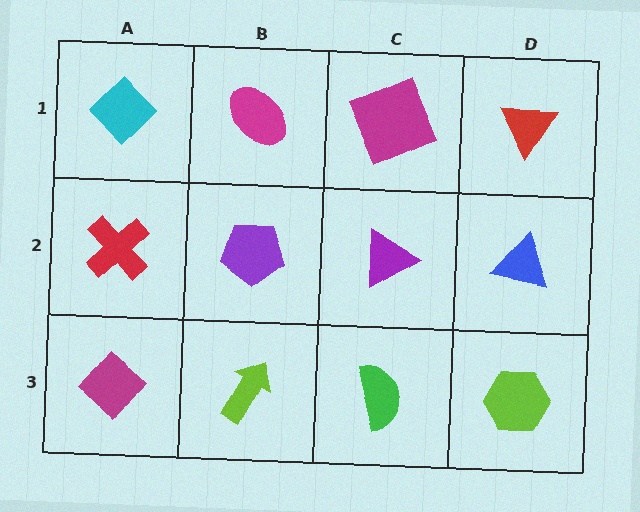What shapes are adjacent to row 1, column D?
A blue triangle (row 2, column D), a magenta square (row 1, column C).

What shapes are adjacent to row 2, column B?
A magenta ellipse (row 1, column B), a lime arrow (row 3, column B), a red cross (row 2, column A), a purple triangle (row 2, column C).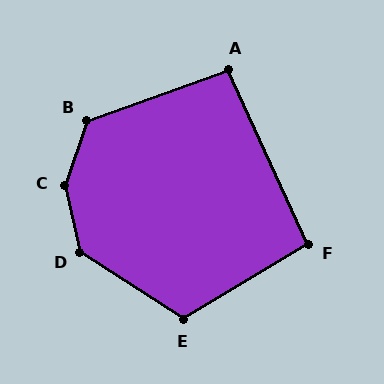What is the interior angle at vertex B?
Approximately 128 degrees (obtuse).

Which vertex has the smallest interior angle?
A, at approximately 95 degrees.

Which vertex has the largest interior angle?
C, at approximately 149 degrees.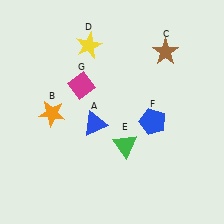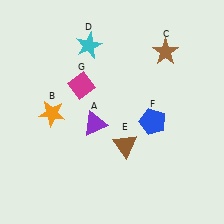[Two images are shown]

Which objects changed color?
A changed from blue to purple. D changed from yellow to cyan. E changed from green to brown.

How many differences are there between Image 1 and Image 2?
There are 3 differences between the two images.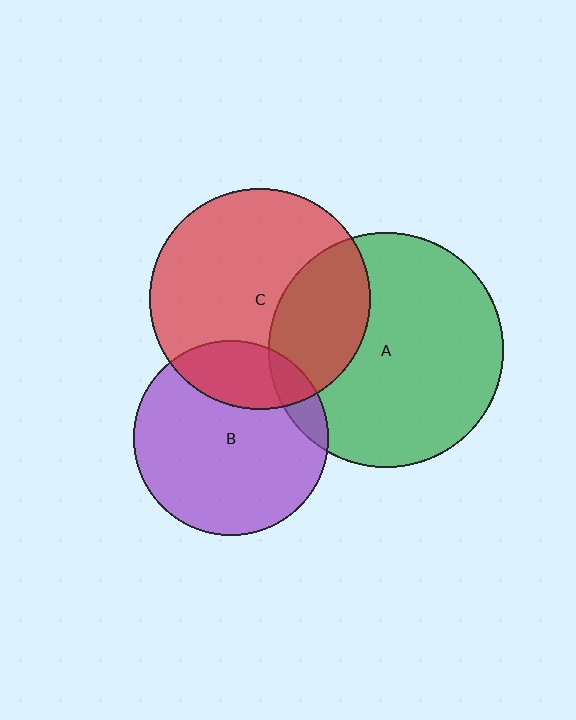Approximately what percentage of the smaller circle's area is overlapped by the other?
Approximately 30%.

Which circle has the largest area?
Circle A (green).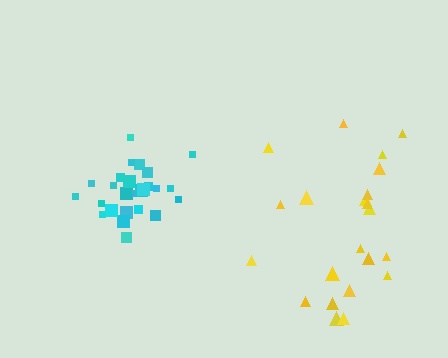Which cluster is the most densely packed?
Cyan.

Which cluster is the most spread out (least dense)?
Yellow.